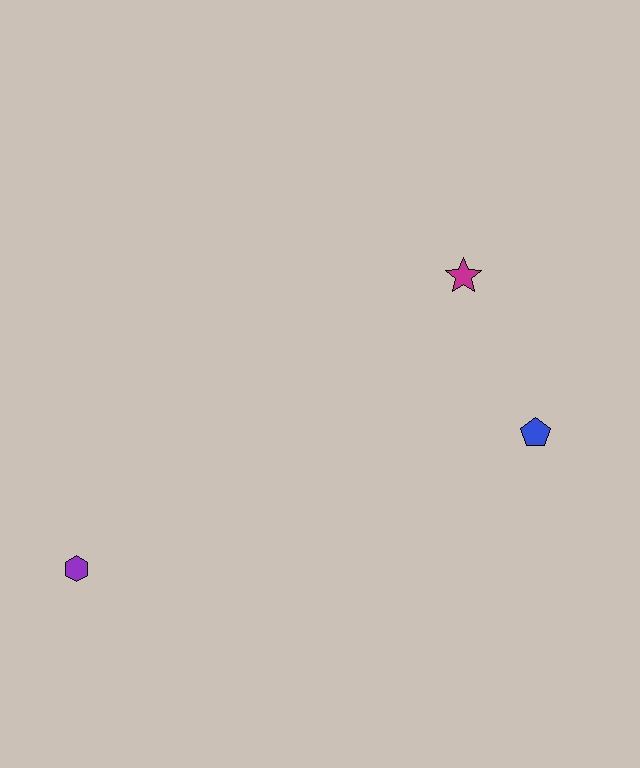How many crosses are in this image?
There are no crosses.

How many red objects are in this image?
There are no red objects.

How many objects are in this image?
There are 3 objects.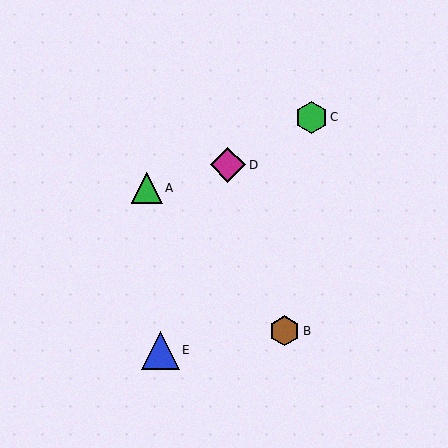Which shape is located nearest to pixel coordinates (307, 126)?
The green hexagon (labeled C) at (311, 117) is nearest to that location.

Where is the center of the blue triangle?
The center of the blue triangle is at (160, 351).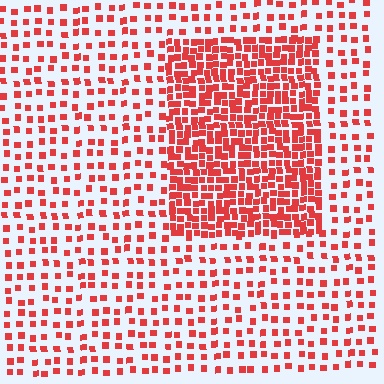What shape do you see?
I see a rectangle.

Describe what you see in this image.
The image contains small red elements arranged at two different densities. A rectangle-shaped region is visible where the elements are more densely packed than the surrounding area.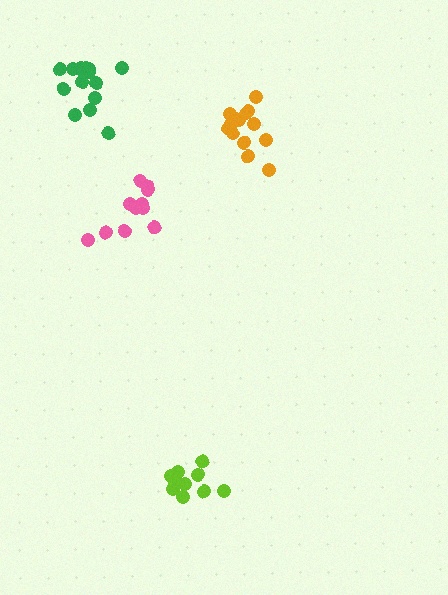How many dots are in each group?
Group 1: 11 dots, Group 2: 15 dots, Group 3: 10 dots, Group 4: 15 dots (51 total).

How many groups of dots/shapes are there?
There are 4 groups.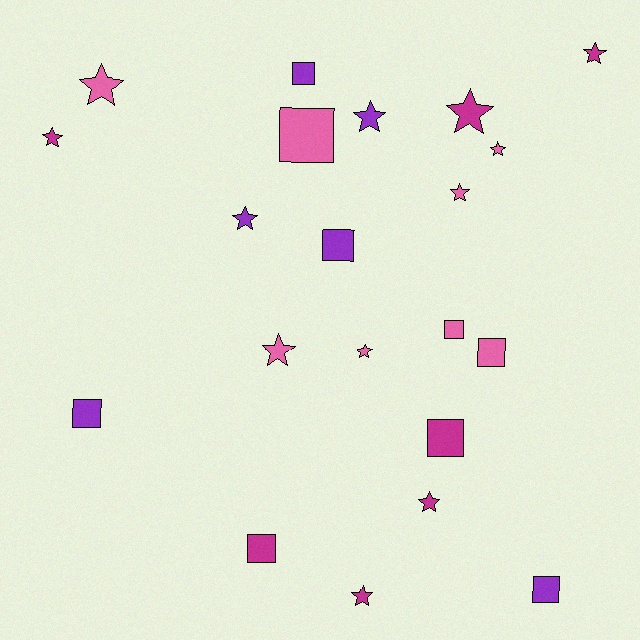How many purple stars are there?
There are 2 purple stars.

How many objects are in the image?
There are 21 objects.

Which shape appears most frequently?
Star, with 12 objects.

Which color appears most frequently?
Pink, with 8 objects.